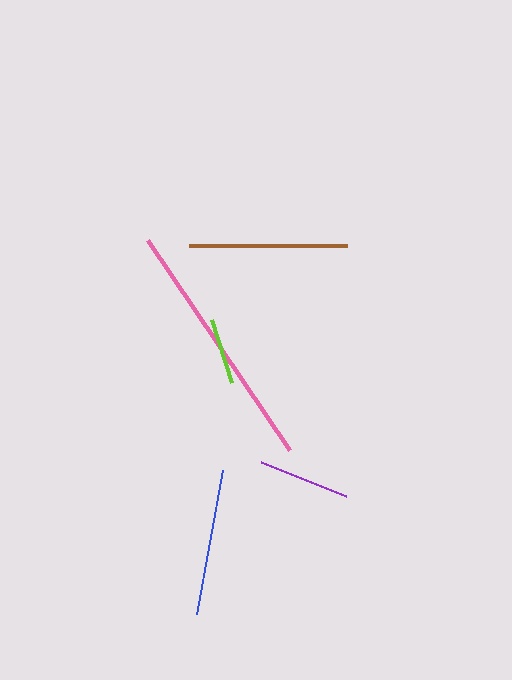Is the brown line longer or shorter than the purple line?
The brown line is longer than the purple line.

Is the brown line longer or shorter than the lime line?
The brown line is longer than the lime line.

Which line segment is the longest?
The pink line is the longest at approximately 253 pixels.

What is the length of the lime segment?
The lime segment is approximately 66 pixels long.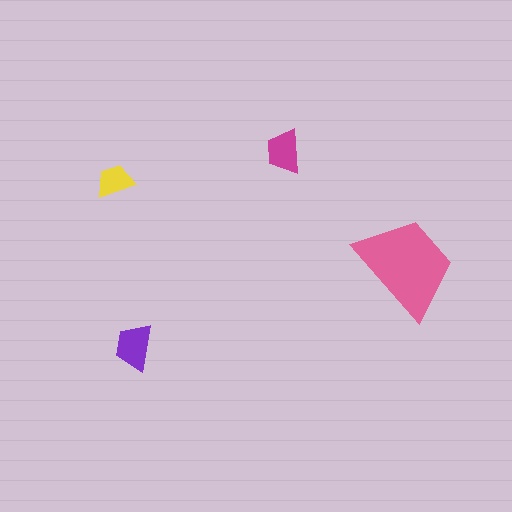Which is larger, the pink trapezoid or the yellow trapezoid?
The pink one.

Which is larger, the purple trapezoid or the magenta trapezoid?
The purple one.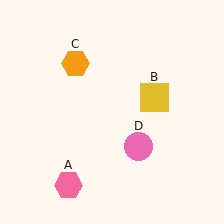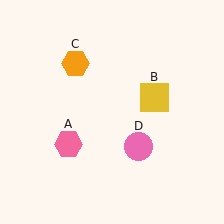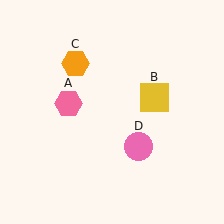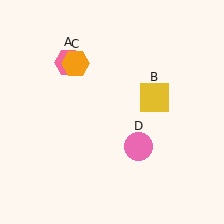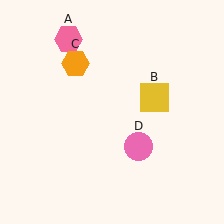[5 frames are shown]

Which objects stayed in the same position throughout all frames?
Yellow square (object B) and orange hexagon (object C) and pink circle (object D) remained stationary.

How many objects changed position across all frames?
1 object changed position: pink hexagon (object A).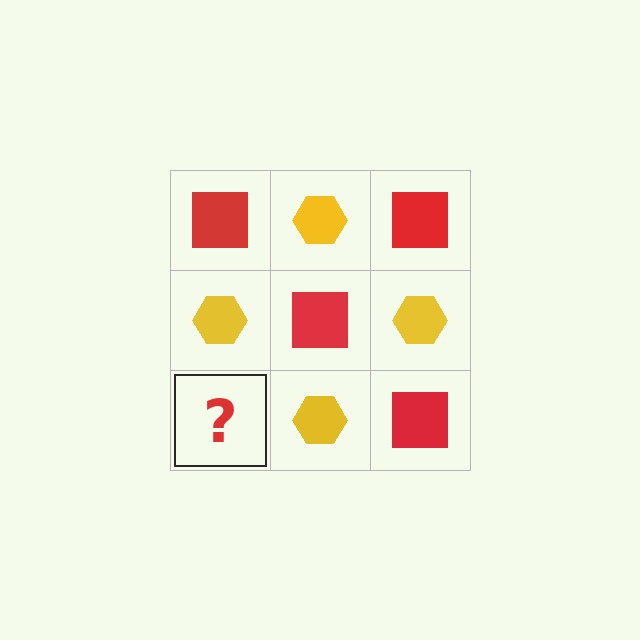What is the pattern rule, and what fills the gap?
The rule is that it alternates red square and yellow hexagon in a checkerboard pattern. The gap should be filled with a red square.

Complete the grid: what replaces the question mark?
The question mark should be replaced with a red square.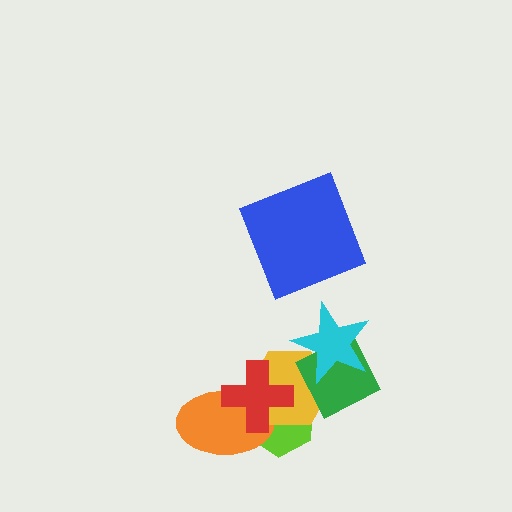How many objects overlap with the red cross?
3 objects overlap with the red cross.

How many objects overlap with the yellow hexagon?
5 objects overlap with the yellow hexagon.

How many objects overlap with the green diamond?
2 objects overlap with the green diamond.